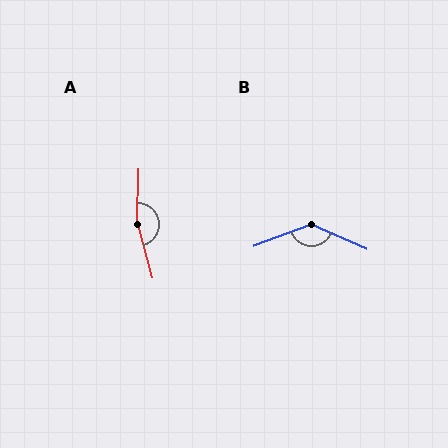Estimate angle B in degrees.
Approximately 136 degrees.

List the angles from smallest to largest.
B (136°), A (163°).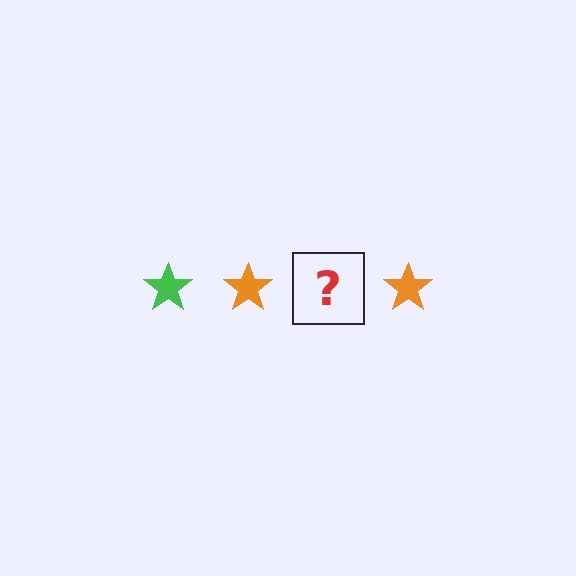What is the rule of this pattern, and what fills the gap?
The rule is that the pattern cycles through green, orange stars. The gap should be filled with a green star.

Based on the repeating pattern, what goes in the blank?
The blank should be a green star.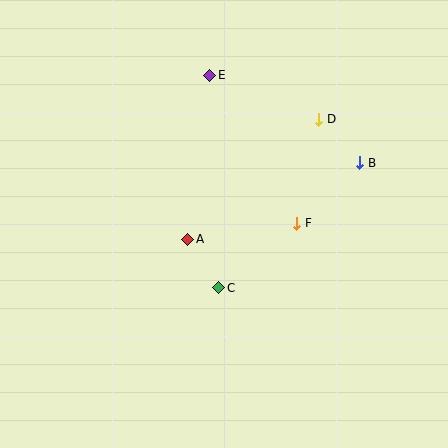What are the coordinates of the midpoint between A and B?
The midpoint between A and B is at (274, 201).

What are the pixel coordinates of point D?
Point D is at (319, 119).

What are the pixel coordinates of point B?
Point B is at (360, 163).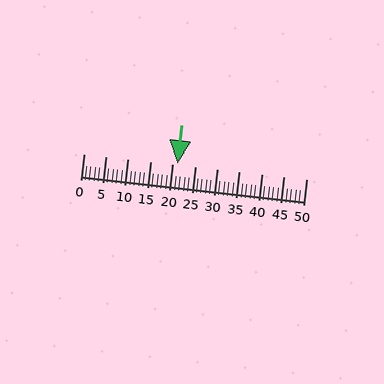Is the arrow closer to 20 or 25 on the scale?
The arrow is closer to 20.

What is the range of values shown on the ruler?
The ruler shows values from 0 to 50.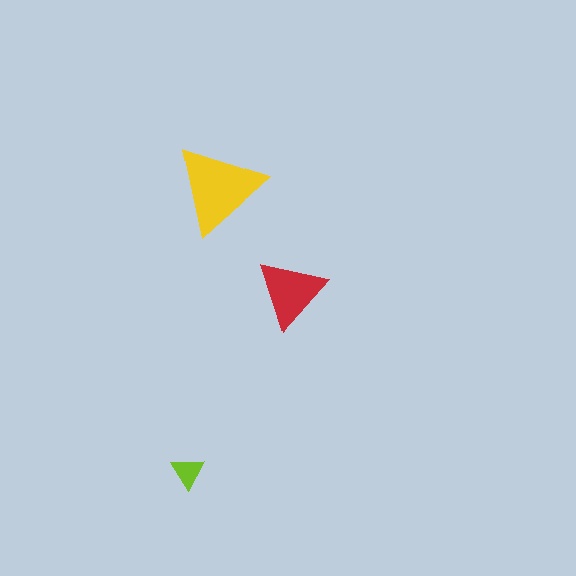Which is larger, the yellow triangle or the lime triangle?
The yellow one.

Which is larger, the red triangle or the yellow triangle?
The yellow one.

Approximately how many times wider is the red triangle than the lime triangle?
About 2 times wider.